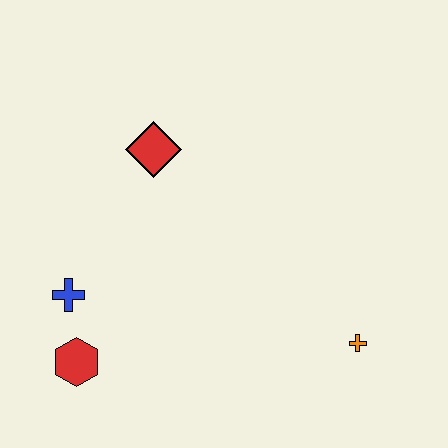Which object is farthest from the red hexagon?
The orange cross is farthest from the red hexagon.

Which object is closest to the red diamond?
The blue cross is closest to the red diamond.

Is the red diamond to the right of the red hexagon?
Yes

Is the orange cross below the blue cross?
Yes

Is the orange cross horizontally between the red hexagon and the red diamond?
No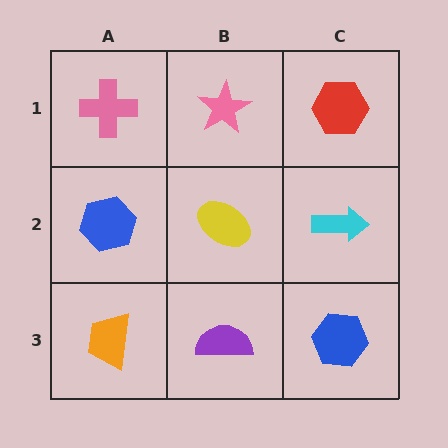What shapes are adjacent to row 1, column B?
A yellow ellipse (row 2, column B), a pink cross (row 1, column A), a red hexagon (row 1, column C).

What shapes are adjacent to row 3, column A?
A blue hexagon (row 2, column A), a purple semicircle (row 3, column B).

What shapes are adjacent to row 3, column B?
A yellow ellipse (row 2, column B), an orange trapezoid (row 3, column A), a blue hexagon (row 3, column C).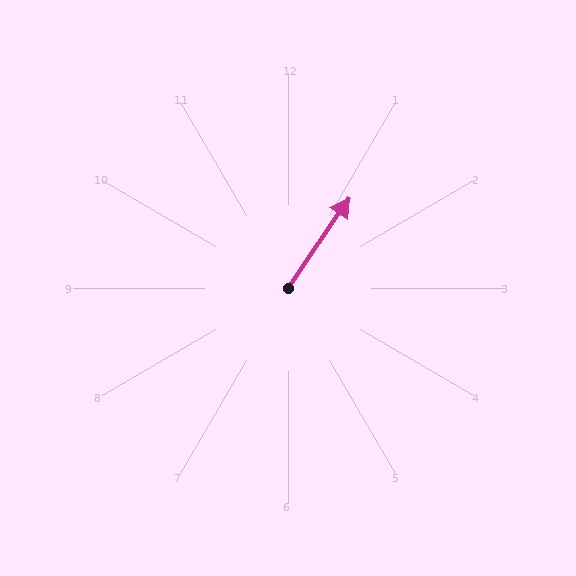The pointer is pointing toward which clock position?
Roughly 1 o'clock.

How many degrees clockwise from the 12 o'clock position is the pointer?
Approximately 34 degrees.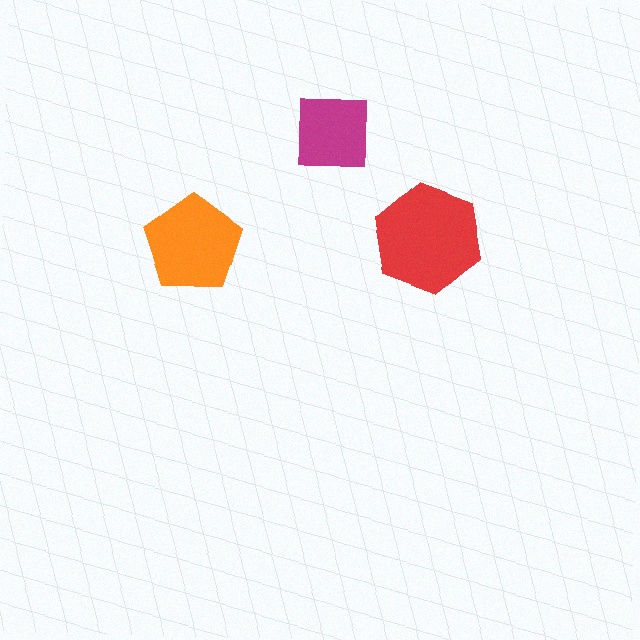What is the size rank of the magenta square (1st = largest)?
3rd.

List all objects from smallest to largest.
The magenta square, the orange pentagon, the red hexagon.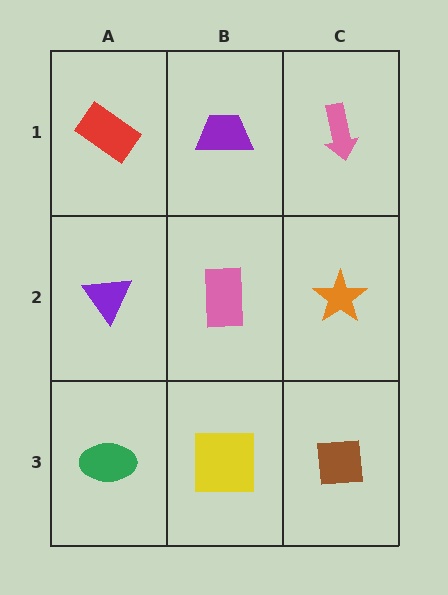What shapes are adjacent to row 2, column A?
A red rectangle (row 1, column A), a green ellipse (row 3, column A), a pink rectangle (row 2, column B).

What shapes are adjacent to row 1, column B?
A pink rectangle (row 2, column B), a red rectangle (row 1, column A), a pink arrow (row 1, column C).